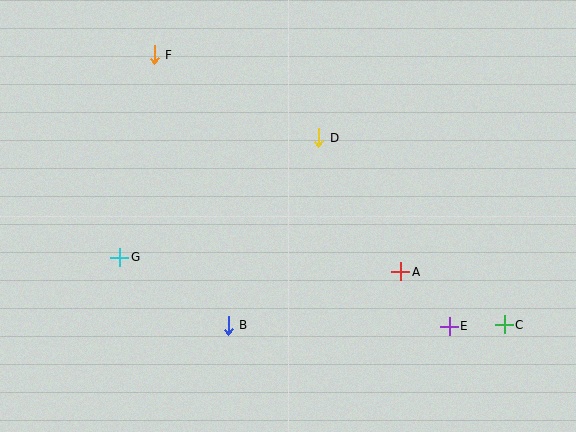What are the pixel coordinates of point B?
Point B is at (228, 325).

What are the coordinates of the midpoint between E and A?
The midpoint between E and A is at (425, 299).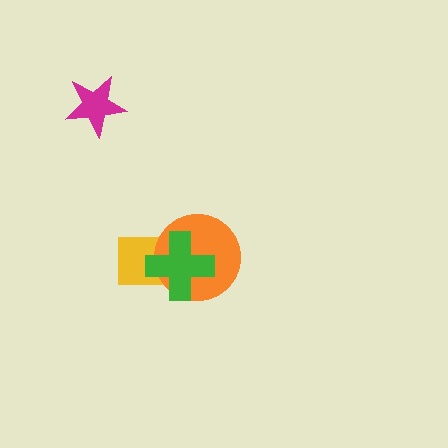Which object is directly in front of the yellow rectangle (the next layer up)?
The orange circle is directly in front of the yellow rectangle.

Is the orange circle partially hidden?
Yes, it is partially covered by another shape.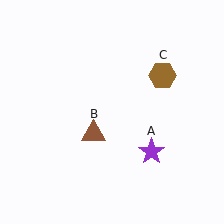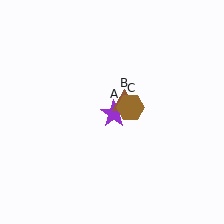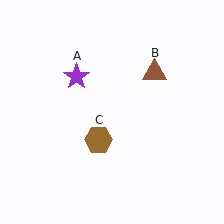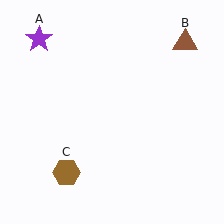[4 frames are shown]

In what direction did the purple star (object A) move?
The purple star (object A) moved up and to the left.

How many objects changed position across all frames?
3 objects changed position: purple star (object A), brown triangle (object B), brown hexagon (object C).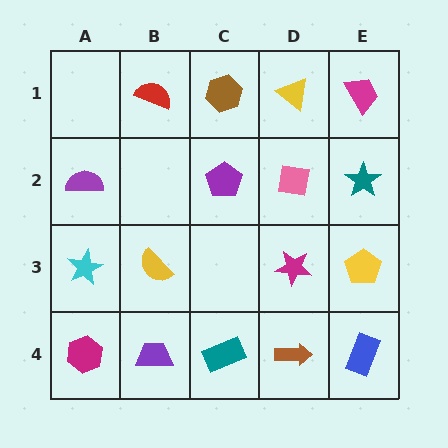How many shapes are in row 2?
4 shapes.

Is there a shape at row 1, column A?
No, that cell is empty.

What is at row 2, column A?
A purple semicircle.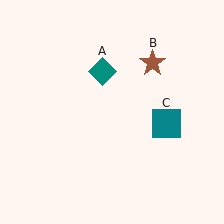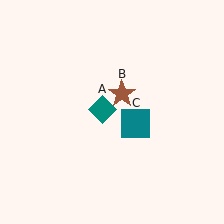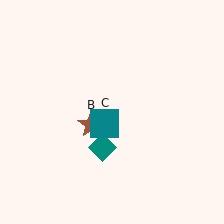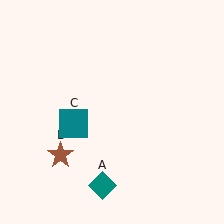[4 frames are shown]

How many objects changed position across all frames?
3 objects changed position: teal diamond (object A), brown star (object B), teal square (object C).